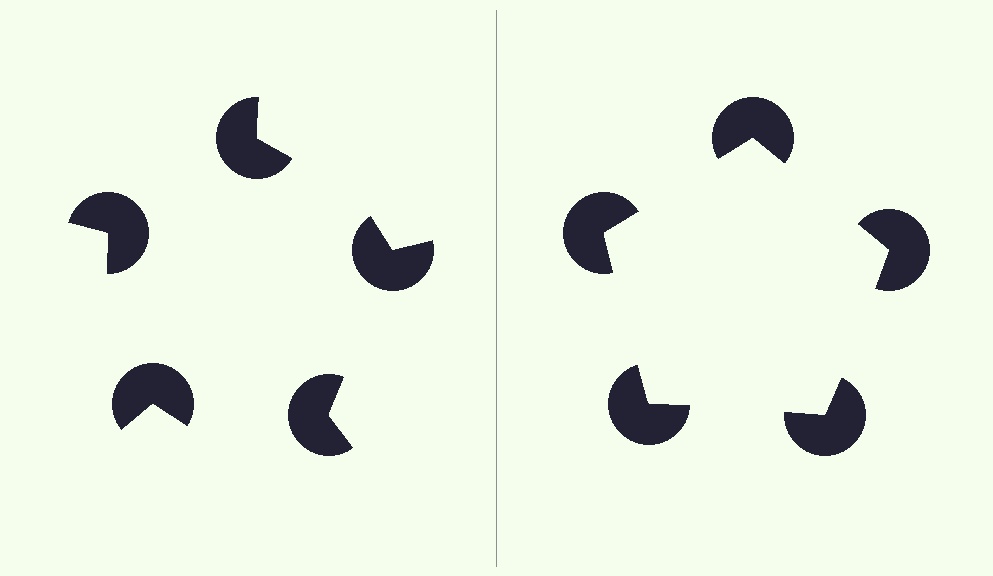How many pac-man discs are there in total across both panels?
10 — 5 on each side.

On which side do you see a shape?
An illusory pentagon appears on the right side. On the left side the wedge cuts are rotated, so no coherent shape forms.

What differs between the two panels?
The pac-man discs are positioned identically on both sides; only the wedge orientations differ. On the right they align to a pentagon; on the left they are misaligned.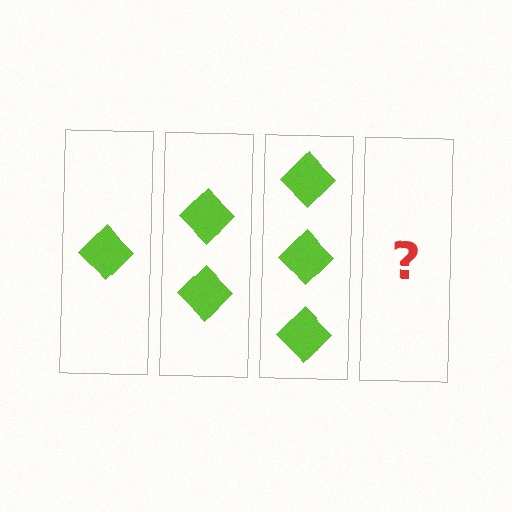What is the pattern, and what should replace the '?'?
The pattern is that each step adds one more diamond. The '?' should be 4 diamonds.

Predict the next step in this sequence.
The next step is 4 diamonds.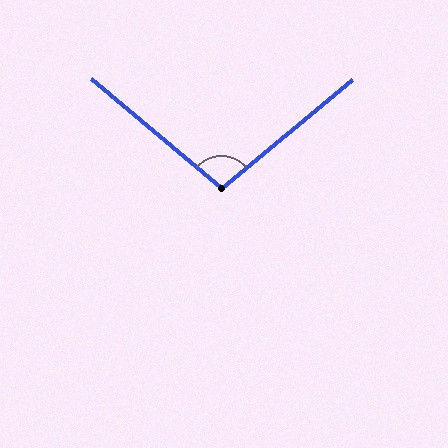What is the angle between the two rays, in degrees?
Approximately 100 degrees.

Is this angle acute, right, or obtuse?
It is obtuse.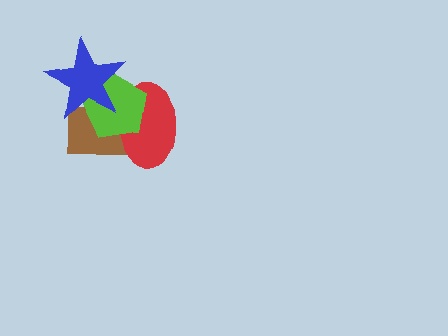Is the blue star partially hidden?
No, no other shape covers it.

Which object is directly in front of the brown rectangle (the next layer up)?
The red ellipse is directly in front of the brown rectangle.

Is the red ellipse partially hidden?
Yes, it is partially covered by another shape.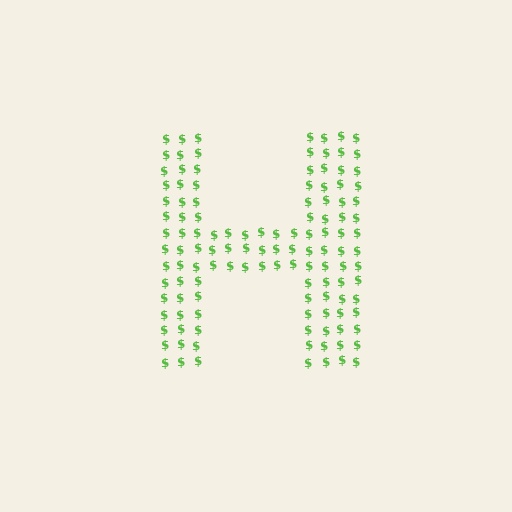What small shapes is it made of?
It is made of small dollar signs.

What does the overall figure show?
The overall figure shows the letter H.